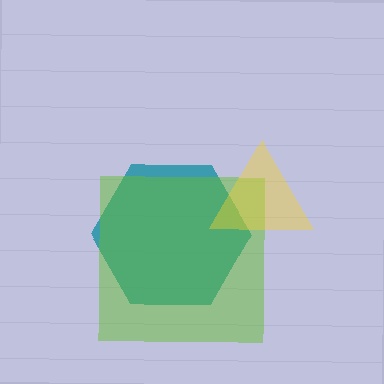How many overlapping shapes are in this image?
There are 3 overlapping shapes in the image.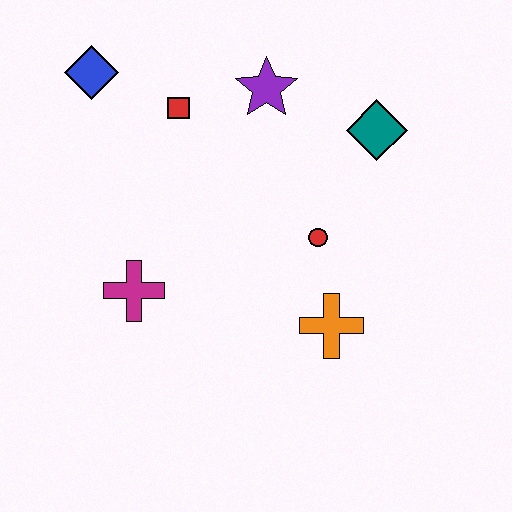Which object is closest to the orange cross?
The red circle is closest to the orange cross.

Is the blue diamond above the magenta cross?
Yes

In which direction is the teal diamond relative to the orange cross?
The teal diamond is above the orange cross.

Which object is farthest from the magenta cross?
The teal diamond is farthest from the magenta cross.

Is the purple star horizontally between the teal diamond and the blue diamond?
Yes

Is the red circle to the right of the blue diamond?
Yes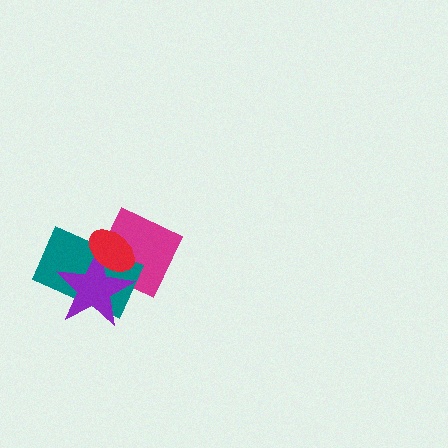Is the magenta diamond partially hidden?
Yes, it is partially covered by another shape.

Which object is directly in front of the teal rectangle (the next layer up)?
The purple star is directly in front of the teal rectangle.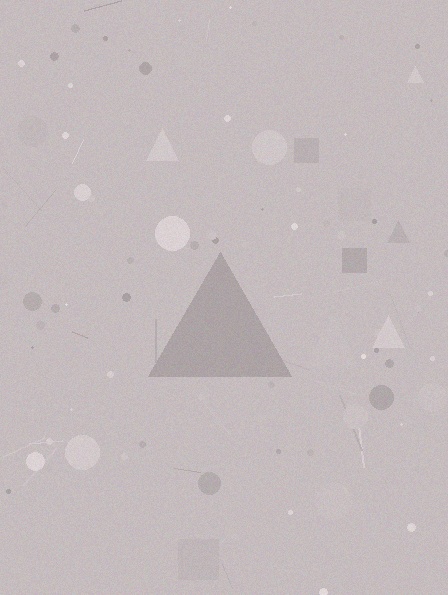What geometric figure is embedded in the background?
A triangle is embedded in the background.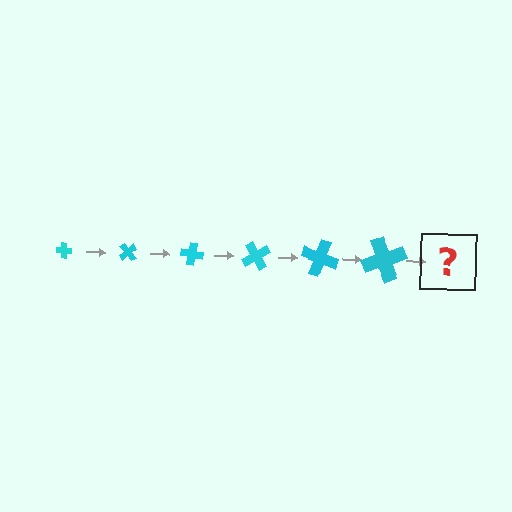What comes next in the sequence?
The next element should be a cross, larger than the previous one and rotated 300 degrees from the start.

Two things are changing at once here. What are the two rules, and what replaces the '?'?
The two rules are that the cross grows larger each step and it rotates 50 degrees each step. The '?' should be a cross, larger than the previous one and rotated 300 degrees from the start.